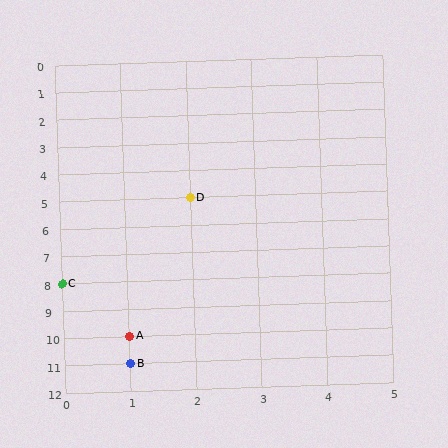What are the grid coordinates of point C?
Point C is at grid coordinates (0, 8).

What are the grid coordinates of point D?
Point D is at grid coordinates (2, 5).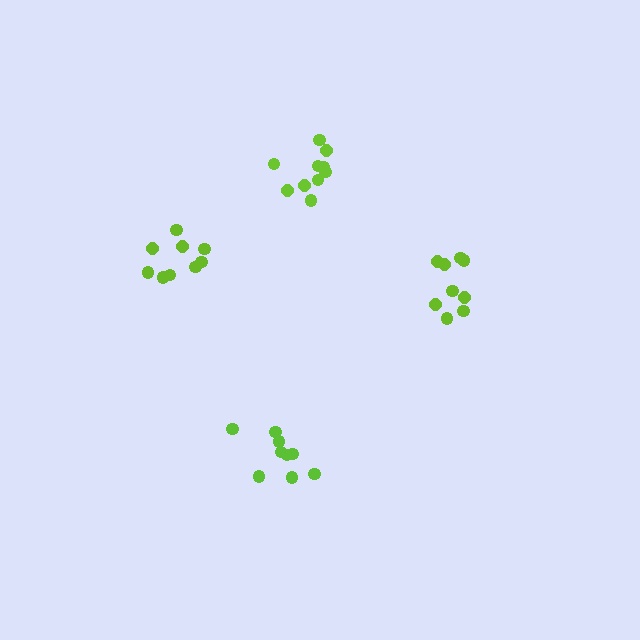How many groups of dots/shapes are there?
There are 4 groups.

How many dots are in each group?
Group 1: 10 dots, Group 2: 9 dots, Group 3: 9 dots, Group 4: 9 dots (37 total).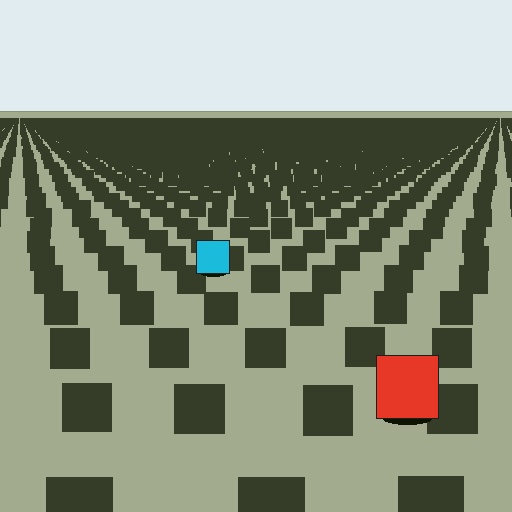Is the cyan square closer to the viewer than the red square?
No. The red square is closer — you can tell from the texture gradient: the ground texture is coarser near it.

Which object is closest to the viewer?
The red square is closest. The texture marks near it are larger and more spread out.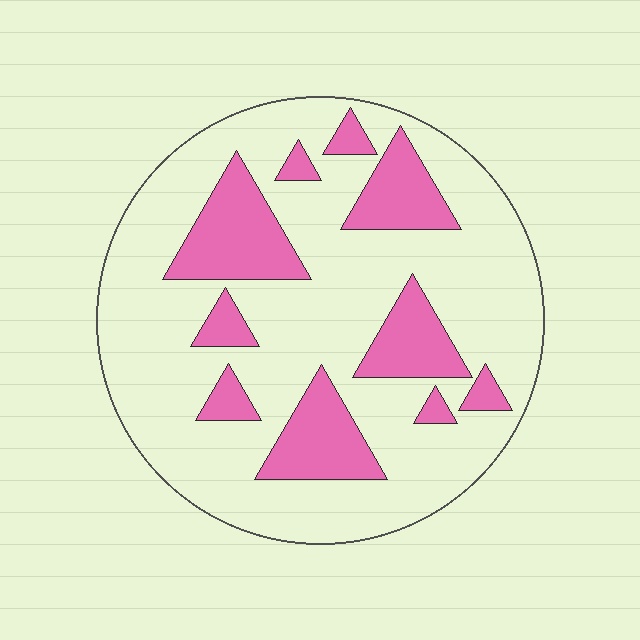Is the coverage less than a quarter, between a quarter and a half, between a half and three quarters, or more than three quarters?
Less than a quarter.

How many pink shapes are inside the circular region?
10.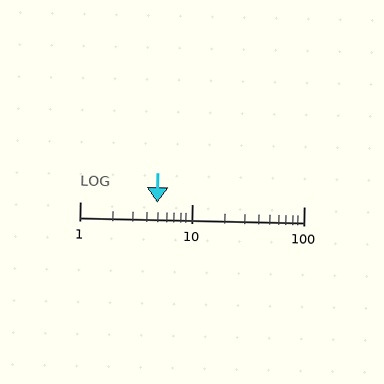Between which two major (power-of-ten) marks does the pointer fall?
The pointer is between 1 and 10.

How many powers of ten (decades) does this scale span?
The scale spans 2 decades, from 1 to 100.